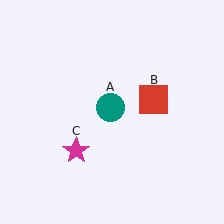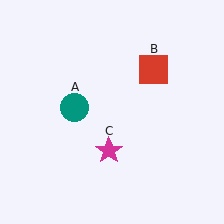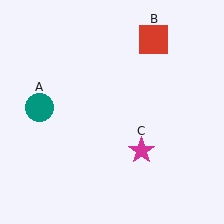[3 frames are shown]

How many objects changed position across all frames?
3 objects changed position: teal circle (object A), red square (object B), magenta star (object C).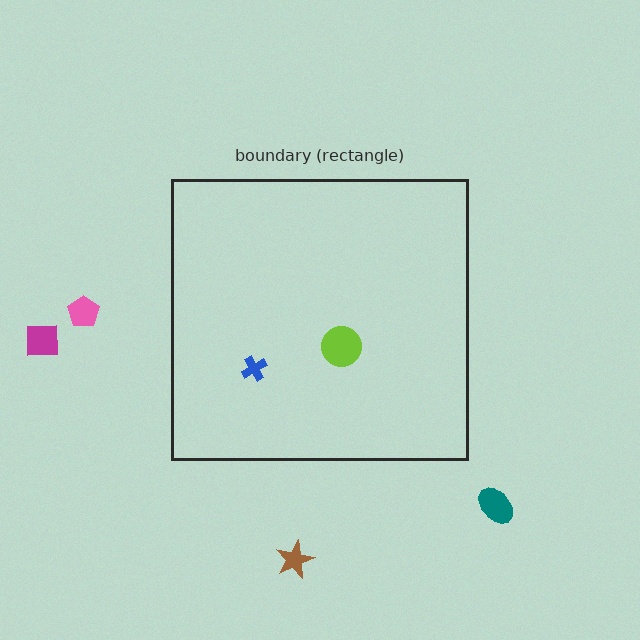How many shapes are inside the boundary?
2 inside, 4 outside.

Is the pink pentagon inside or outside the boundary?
Outside.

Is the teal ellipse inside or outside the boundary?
Outside.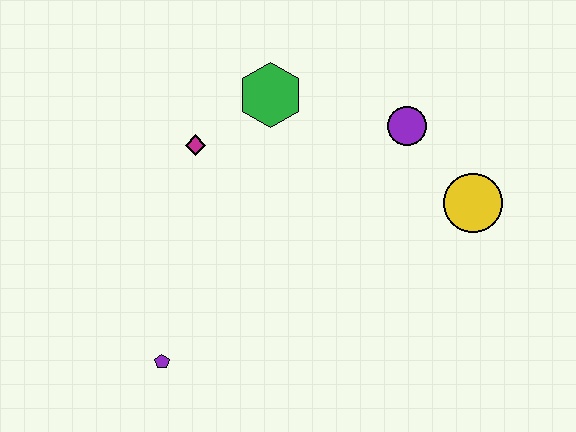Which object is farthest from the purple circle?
The purple pentagon is farthest from the purple circle.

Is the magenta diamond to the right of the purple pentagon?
Yes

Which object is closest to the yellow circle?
The purple circle is closest to the yellow circle.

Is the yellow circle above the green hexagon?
No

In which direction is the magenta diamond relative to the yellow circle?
The magenta diamond is to the left of the yellow circle.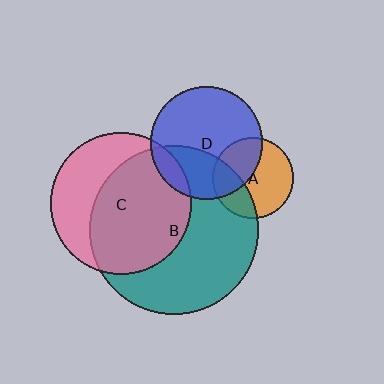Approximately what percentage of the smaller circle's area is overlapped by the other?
Approximately 60%.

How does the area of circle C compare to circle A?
Approximately 3.1 times.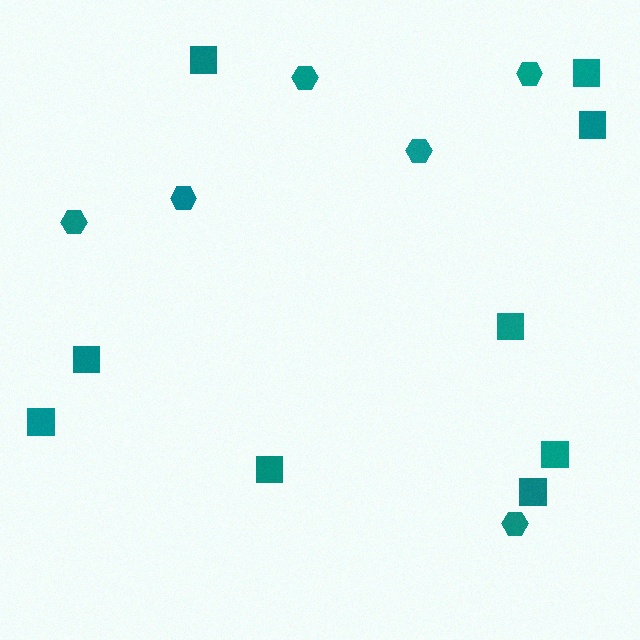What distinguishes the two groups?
There are 2 groups: one group of squares (9) and one group of hexagons (6).